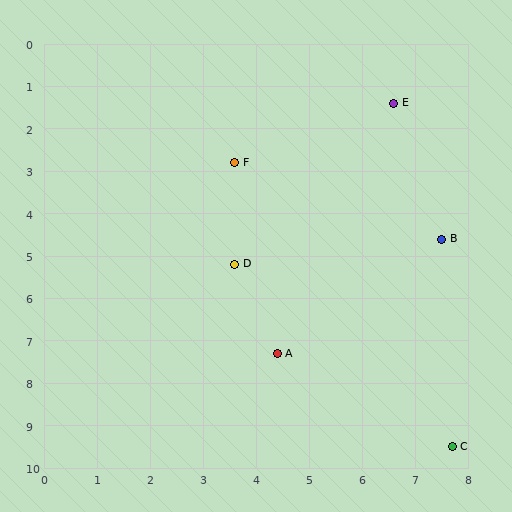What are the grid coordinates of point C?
Point C is at approximately (7.7, 9.5).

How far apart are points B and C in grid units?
Points B and C are about 4.9 grid units apart.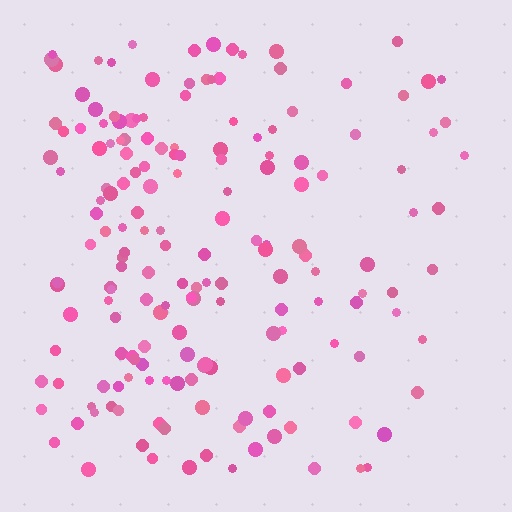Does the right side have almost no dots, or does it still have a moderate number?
Still a moderate number, just noticeably fewer than the left.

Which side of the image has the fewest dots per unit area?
The right.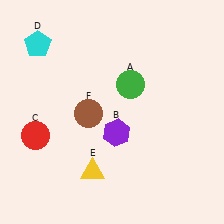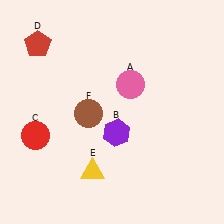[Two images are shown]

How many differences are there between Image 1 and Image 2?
There are 2 differences between the two images.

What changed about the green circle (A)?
In Image 1, A is green. In Image 2, it changed to pink.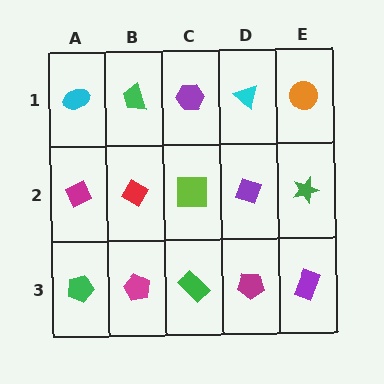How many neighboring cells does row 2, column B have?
4.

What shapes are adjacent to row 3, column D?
A purple diamond (row 2, column D), a green rectangle (row 3, column C), a purple rectangle (row 3, column E).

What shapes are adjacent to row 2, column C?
A purple hexagon (row 1, column C), a green rectangle (row 3, column C), a red diamond (row 2, column B), a purple diamond (row 2, column D).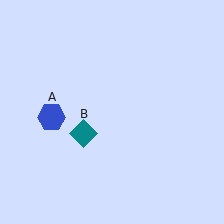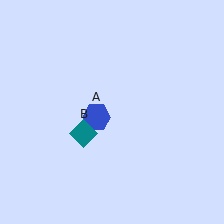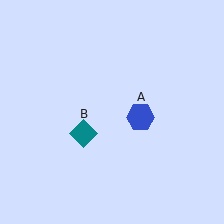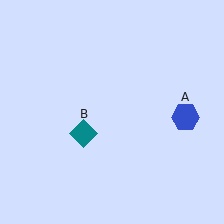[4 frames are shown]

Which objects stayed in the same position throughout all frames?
Teal diamond (object B) remained stationary.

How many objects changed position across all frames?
1 object changed position: blue hexagon (object A).